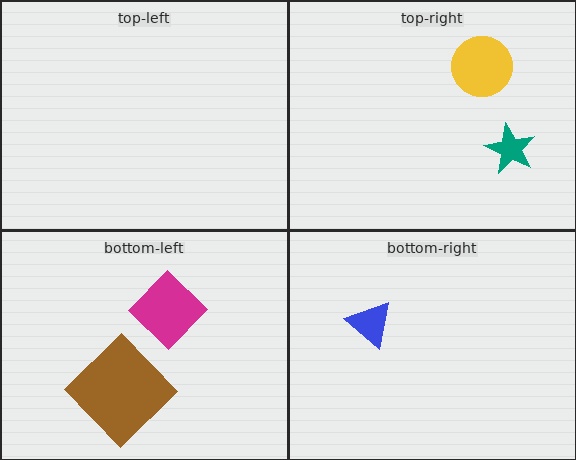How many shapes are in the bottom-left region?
2.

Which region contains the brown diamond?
The bottom-left region.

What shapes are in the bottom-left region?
The brown diamond, the magenta diamond.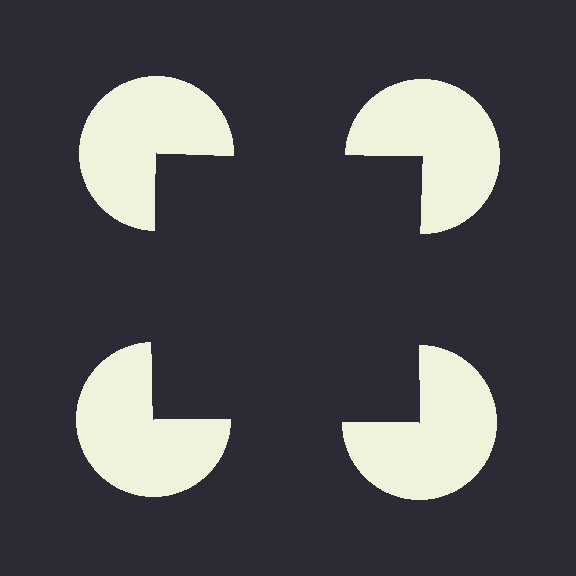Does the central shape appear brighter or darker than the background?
It typically appears slightly darker than the background, even though no actual brightness change is drawn.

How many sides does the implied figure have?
4 sides.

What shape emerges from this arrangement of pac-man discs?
An illusory square — its edges are inferred from the aligned wedge cuts in the pac-man discs, not physically drawn.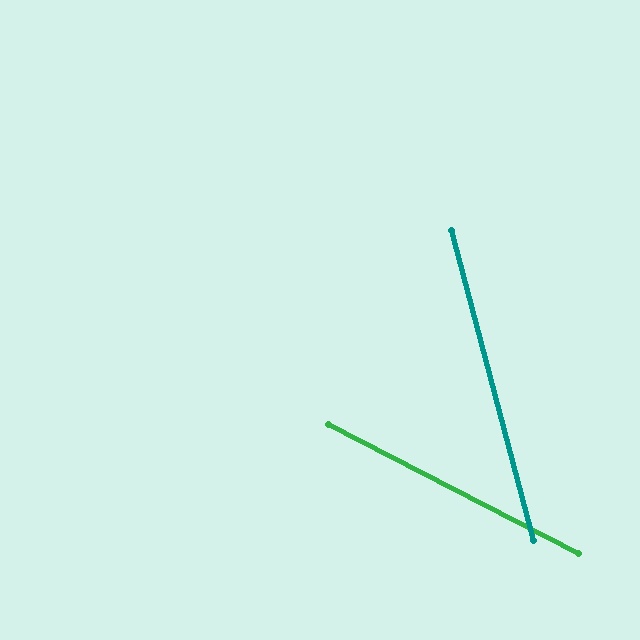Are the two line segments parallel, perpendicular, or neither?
Neither parallel nor perpendicular — they differ by about 48°.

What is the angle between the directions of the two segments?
Approximately 48 degrees.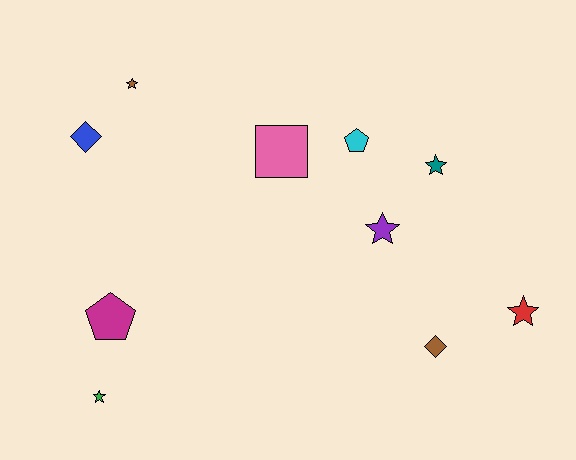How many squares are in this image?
There is 1 square.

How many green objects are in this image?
There is 1 green object.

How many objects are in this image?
There are 10 objects.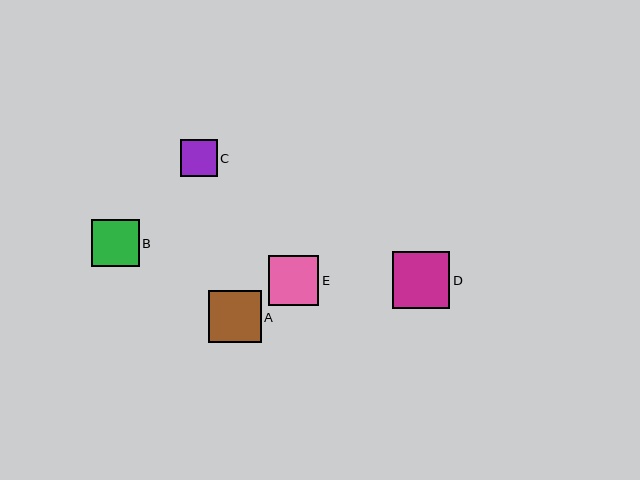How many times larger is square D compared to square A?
Square D is approximately 1.1 times the size of square A.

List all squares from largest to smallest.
From largest to smallest: D, A, E, B, C.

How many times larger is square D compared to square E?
Square D is approximately 1.1 times the size of square E.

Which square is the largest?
Square D is the largest with a size of approximately 57 pixels.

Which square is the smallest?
Square C is the smallest with a size of approximately 37 pixels.